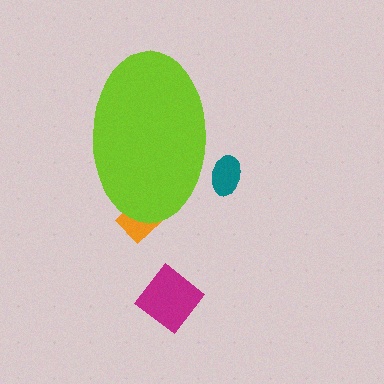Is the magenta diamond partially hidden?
No, the magenta diamond is fully visible.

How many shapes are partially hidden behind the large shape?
2 shapes are partially hidden.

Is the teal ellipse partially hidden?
Yes, the teal ellipse is partially hidden behind the lime ellipse.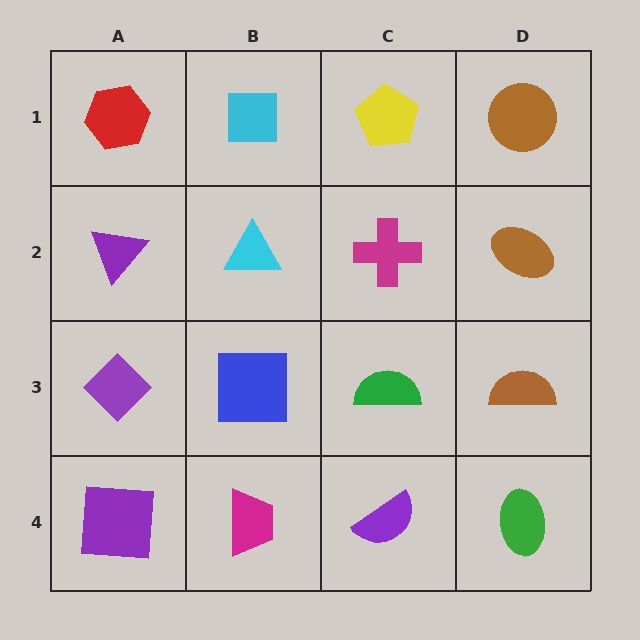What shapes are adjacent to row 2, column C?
A yellow pentagon (row 1, column C), a green semicircle (row 3, column C), a cyan triangle (row 2, column B), a brown ellipse (row 2, column D).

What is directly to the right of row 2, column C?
A brown ellipse.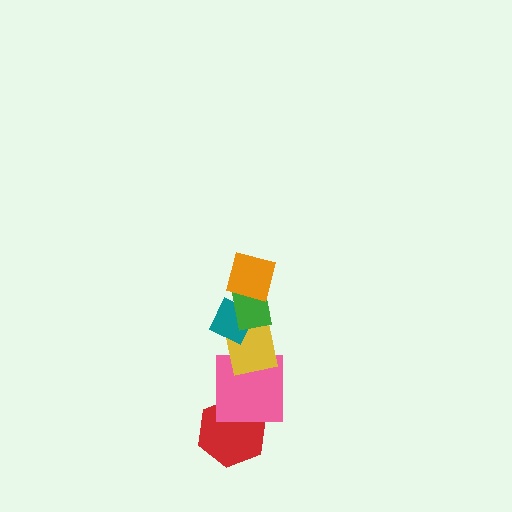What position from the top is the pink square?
The pink square is 5th from the top.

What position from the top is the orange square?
The orange square is 1st from the top.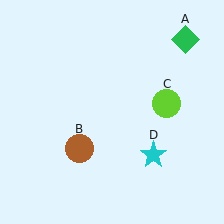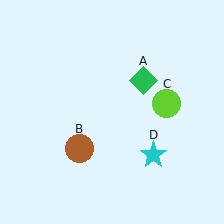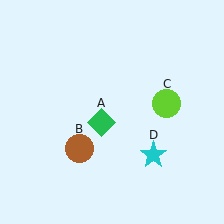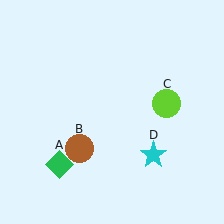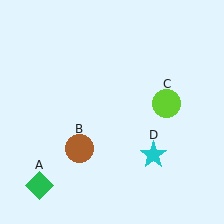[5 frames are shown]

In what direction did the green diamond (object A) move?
The green diamond (object A) moved down and to the left.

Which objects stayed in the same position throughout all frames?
Brown circle (object B) and lime circle (object C) and cyan star (object D) remained stationary.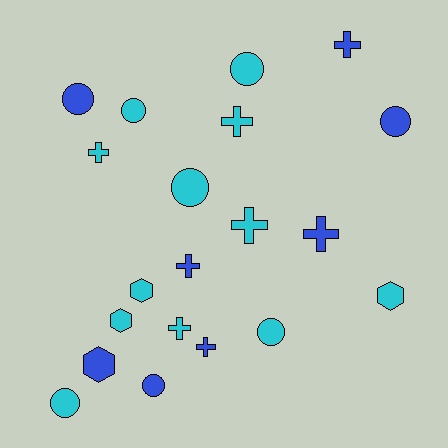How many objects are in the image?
There are 20 objects.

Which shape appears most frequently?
Circle, with 8 objects.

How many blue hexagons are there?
There is 1 blue hexagon.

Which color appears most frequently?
Cyan, with 12 objects.